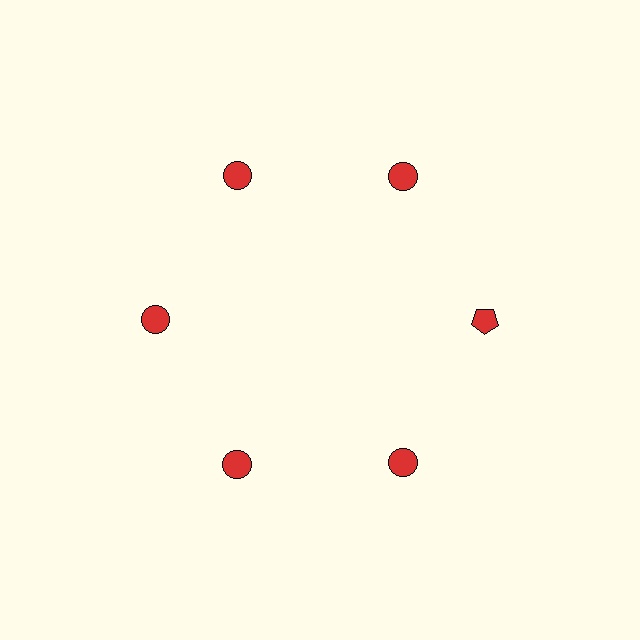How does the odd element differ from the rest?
It has a different shape: pentagon instead of circle.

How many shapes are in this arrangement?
There are 6 shapes arranged in a ring pattern.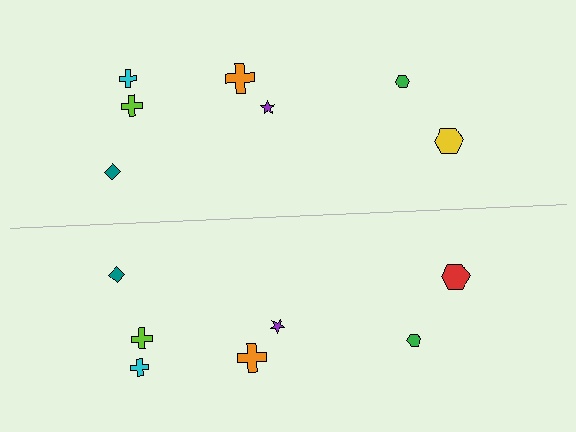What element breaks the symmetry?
The red hexagon on the bottom side breaks the symmetry — its mirror counterpart is yellow.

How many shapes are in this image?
There are 14 shapes in this image.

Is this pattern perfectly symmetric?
No, the pattern is not perfectly symmetric. The red hexagon on the bottom side breaks the symmetry — its mirror counterpart is yellow.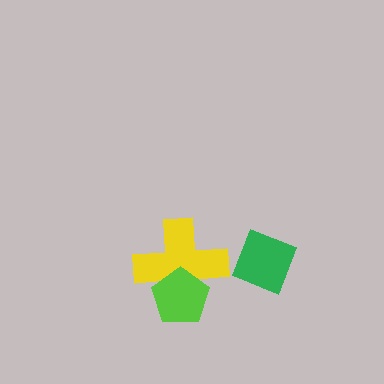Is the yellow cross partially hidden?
Yes, it is partially covered by another shape.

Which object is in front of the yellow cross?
The lime pentagon is in front of the yellow cross.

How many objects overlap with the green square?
0 objects overlap with the green square.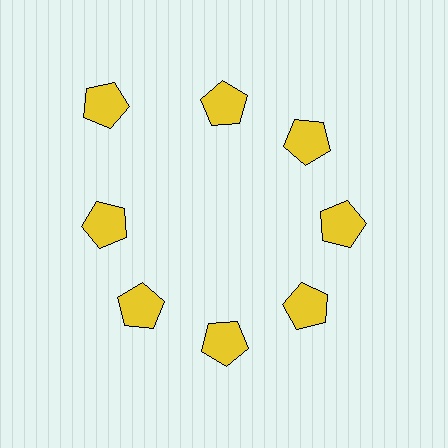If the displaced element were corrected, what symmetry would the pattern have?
It would have 8-fold rotational symmetry — the pattern would map onto itself every 45 degrees.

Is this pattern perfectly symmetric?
No. The 8 yellow pentagons are arranged in a ring, but one element near the 10 o'clock position is pushed outward from the center, breaking the 8-fold rotational symmetry.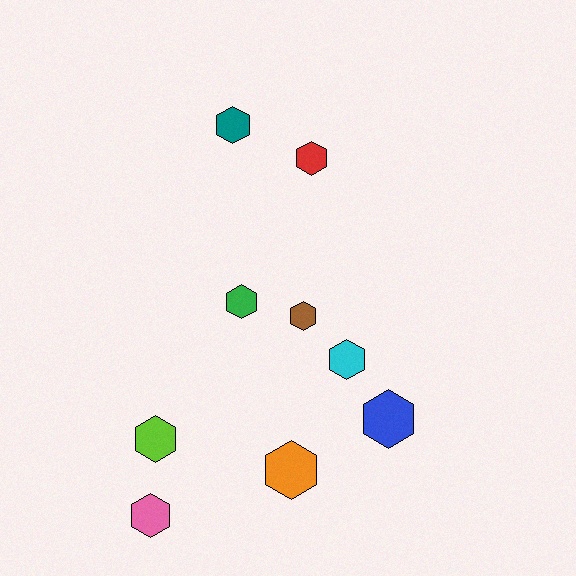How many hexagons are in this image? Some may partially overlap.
There are 9 hexagons.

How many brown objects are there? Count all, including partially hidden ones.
There is 1 brown object.